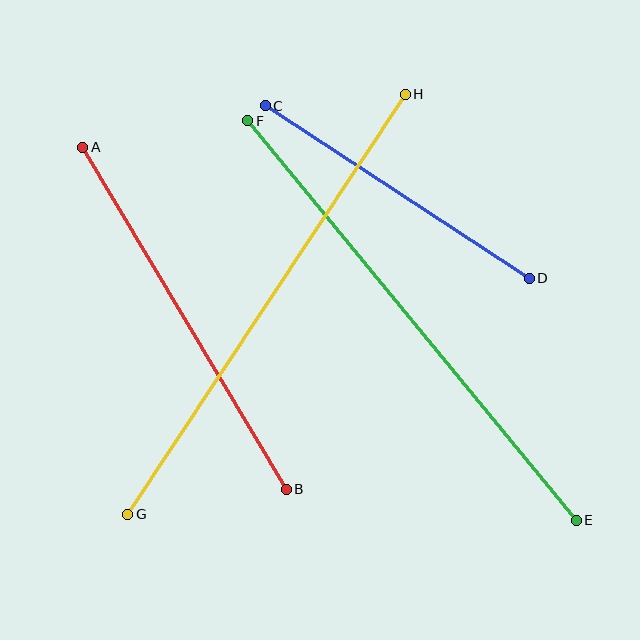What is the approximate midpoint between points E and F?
The midpoint is at approximately (412, 321) pixels.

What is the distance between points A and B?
The distance is approximately 398 pixels.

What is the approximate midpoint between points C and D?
The midpoint is at approximately (397, 192) pixels.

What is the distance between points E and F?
The distance is approximately 517 pixels.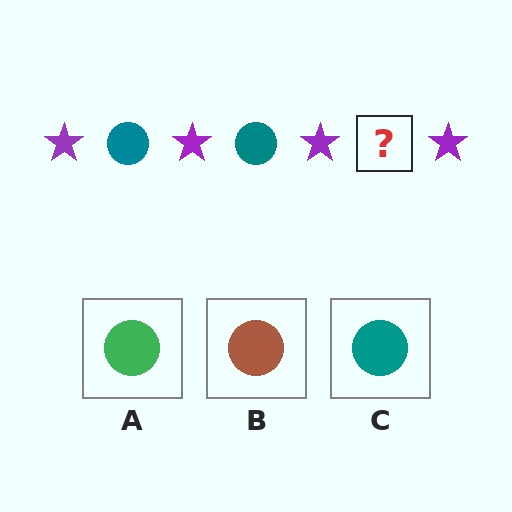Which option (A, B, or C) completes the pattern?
C.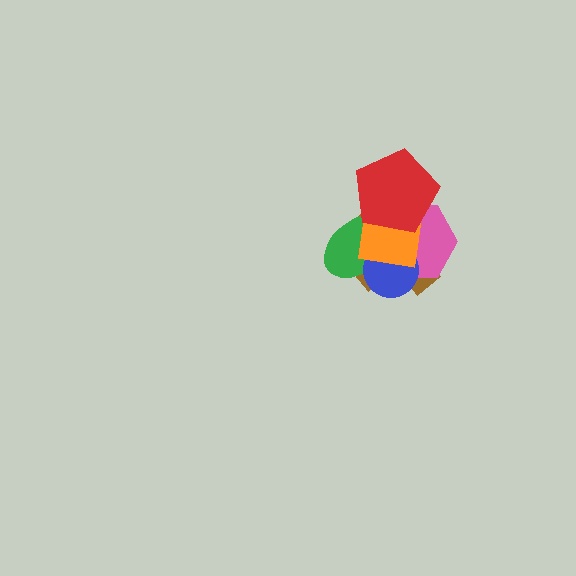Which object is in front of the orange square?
The red pentagon is in front of the orange square.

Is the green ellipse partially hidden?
Yes, it is partially covered by another shape.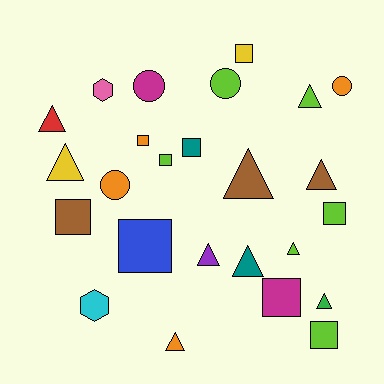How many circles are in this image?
There are 4 circles.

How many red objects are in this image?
There is 1 red object.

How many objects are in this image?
There are 25 objects.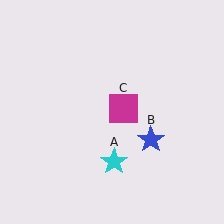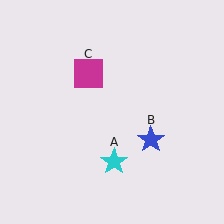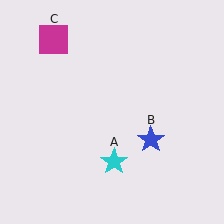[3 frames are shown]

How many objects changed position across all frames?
1 object changed position: magenta square (object C).